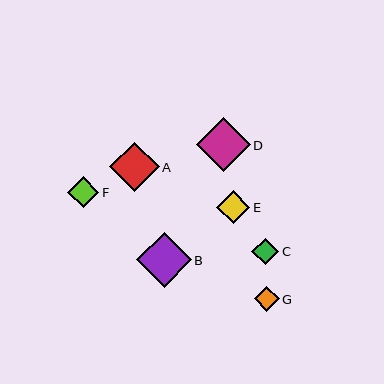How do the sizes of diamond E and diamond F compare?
Diamond E and diamond F are approximately the same size.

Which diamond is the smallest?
Diamond G is the smallest with a size of approximately 25 pixels.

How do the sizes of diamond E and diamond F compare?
Diamond E and diamond F are approximately the same size.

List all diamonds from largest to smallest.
From largest to smallest: B, D, A, E, F, C, G.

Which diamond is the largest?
Diamond B is the largest with a size of approximately 55 pixels.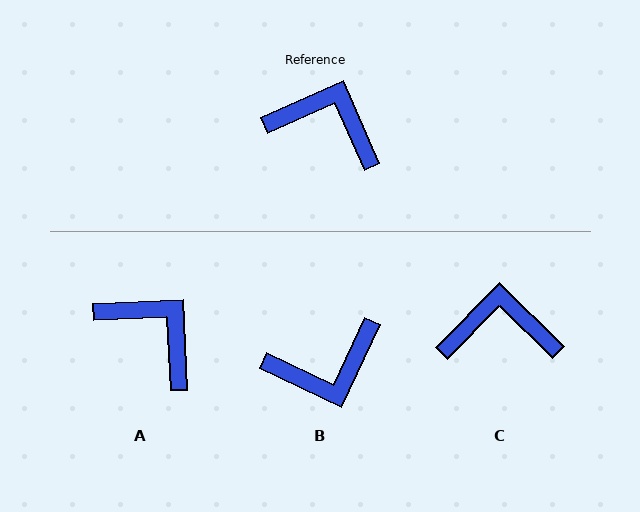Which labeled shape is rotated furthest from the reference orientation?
B, about 139 degrees away.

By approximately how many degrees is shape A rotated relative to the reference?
Approximately 21 degrees clockwise.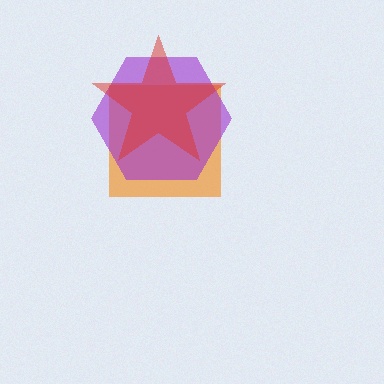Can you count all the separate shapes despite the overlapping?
Yes, there are 3 separate shapes.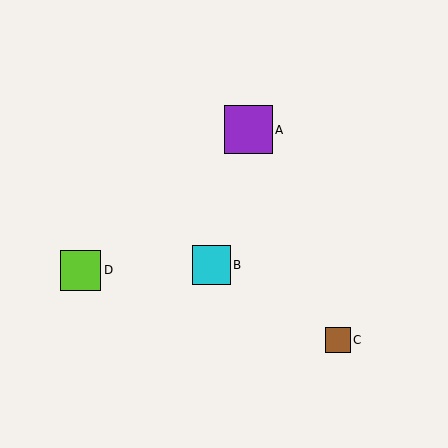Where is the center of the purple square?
The center of the purple square is at (248, 130).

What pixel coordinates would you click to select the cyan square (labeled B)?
Click at (211, 265) to select the cyan square B.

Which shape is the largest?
The purple square (labeled A) is the largest.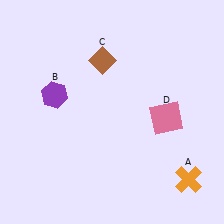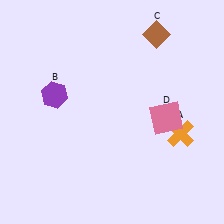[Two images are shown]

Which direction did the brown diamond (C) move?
The brown diamond (C) moved right.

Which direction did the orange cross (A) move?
The orange cross (A) moved up.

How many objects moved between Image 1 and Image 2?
2 objects moved between the two images.